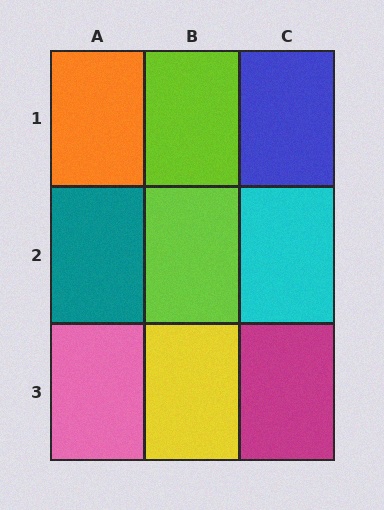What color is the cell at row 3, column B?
Yellow.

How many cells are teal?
1 cell is teal.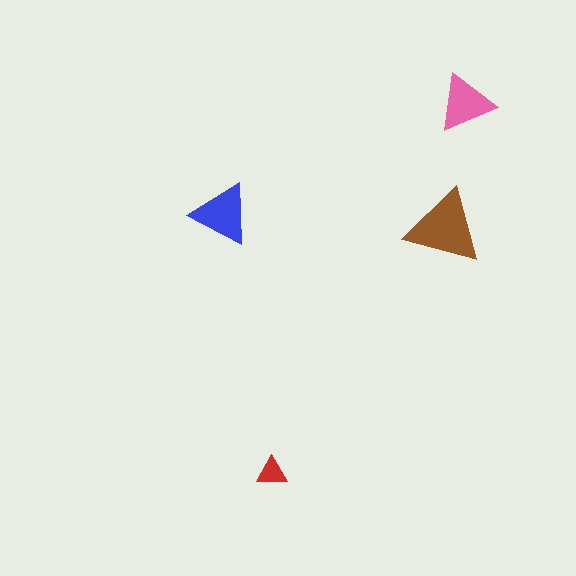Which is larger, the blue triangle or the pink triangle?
The blue one.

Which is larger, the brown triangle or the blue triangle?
The brown one.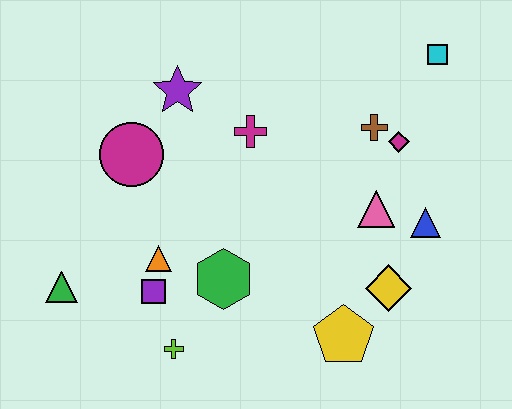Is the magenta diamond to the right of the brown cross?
Yes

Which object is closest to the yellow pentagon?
The yellow diamond is closest to the yellow pentagon.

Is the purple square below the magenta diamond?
Yes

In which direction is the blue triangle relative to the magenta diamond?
The blue triangle is below the magenta diamond.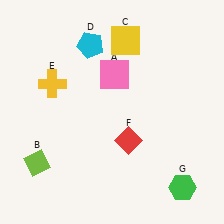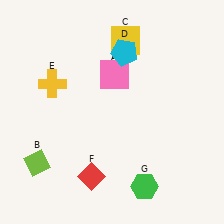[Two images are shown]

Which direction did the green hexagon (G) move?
The green hexagon (G) moved left.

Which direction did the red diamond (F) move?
The red diamond (F) moved left.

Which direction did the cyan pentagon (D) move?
The cyan pentagon (D) moved right.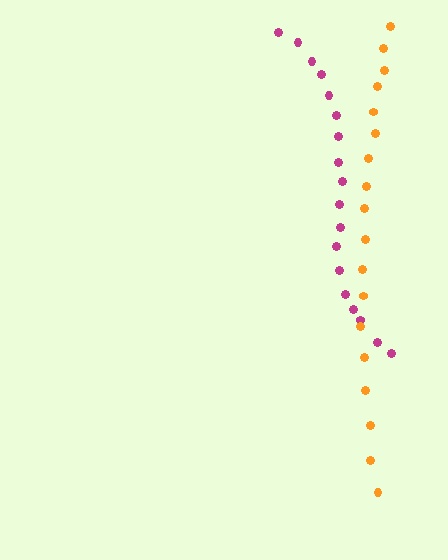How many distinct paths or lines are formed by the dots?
There are 2 distinct paths.